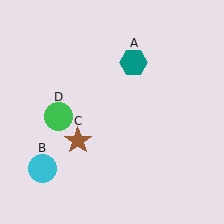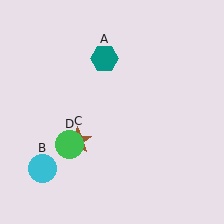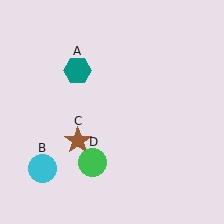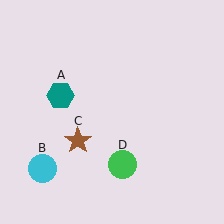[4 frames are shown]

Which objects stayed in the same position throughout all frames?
Cyan circle (object B) and brown star (object C) remained stationary.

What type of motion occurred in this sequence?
The teal hexagon (object A), green circle (object D) rotated counterclockwise around the center of the scene.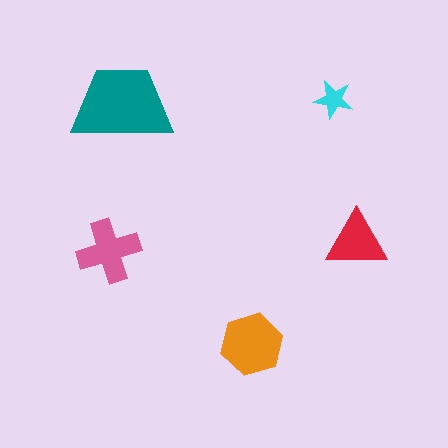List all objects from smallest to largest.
The cyan star, the red triangle, the pink cross, the orange hexagon, the teal trapezoid.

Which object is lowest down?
The orange hexagon is bottommost.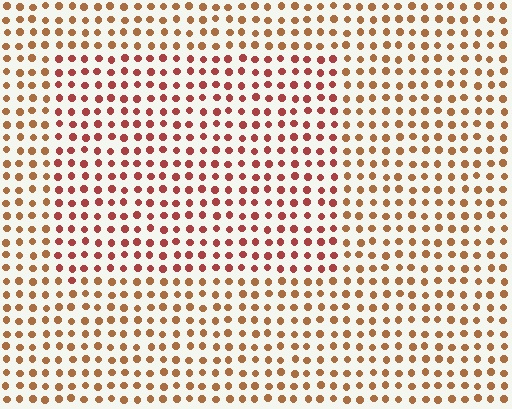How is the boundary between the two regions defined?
The boundary is defined purely by a slight shift in hue (about 28 degrees). Spacing, size, and orientation are identical on both sides.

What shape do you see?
I see a rectangle.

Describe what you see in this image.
The image is filled with small brown elements in a uniform arrangement. A rectangle-shaped region is visible where the elements are tinted to a slightly different hue, forming a subtle color boundary.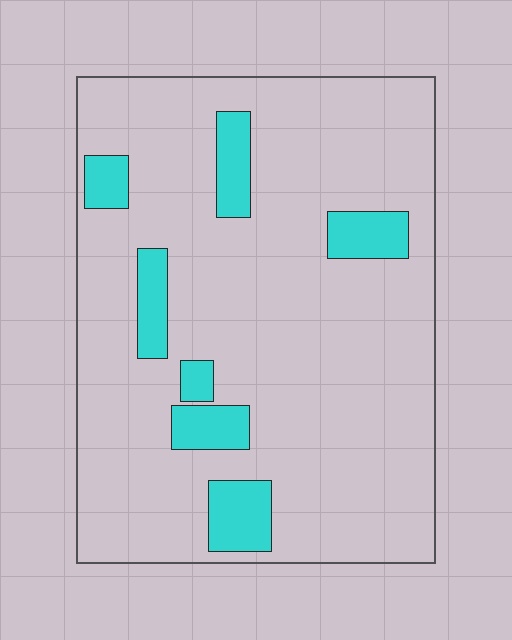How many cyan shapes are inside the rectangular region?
7.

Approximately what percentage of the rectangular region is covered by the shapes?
Approximately 15%.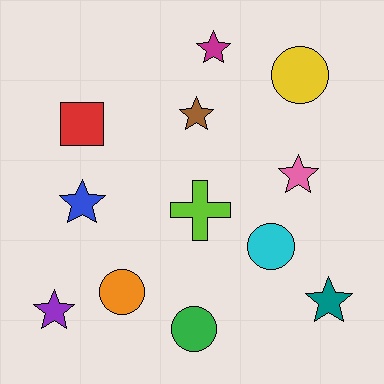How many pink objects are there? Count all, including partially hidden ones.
There is 1 pink object.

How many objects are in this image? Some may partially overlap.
There are 12 objects.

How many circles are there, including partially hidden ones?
There are 4 circles.